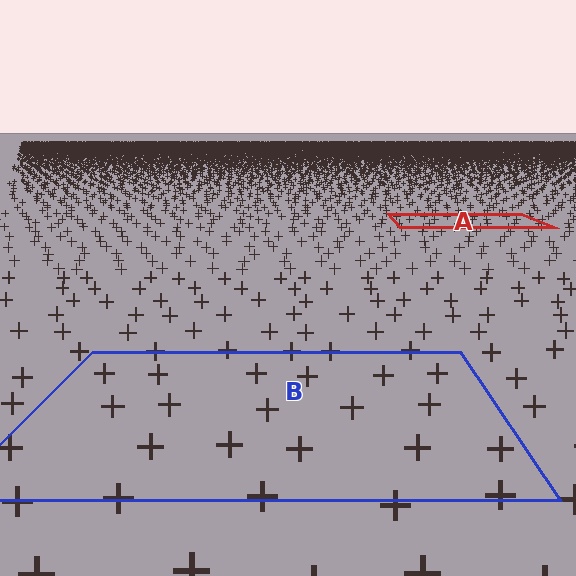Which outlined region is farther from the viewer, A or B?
Region A is farther from the viewer — the texture elements inside it appear smaller and more densely packed.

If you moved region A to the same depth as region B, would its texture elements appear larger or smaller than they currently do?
They would appear larger. At a closer depth, the same texture elements are projected at a bigger on-screen size.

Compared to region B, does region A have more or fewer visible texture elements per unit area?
Region A has more texture elements per unit area — they are packed more densely because it is farther away.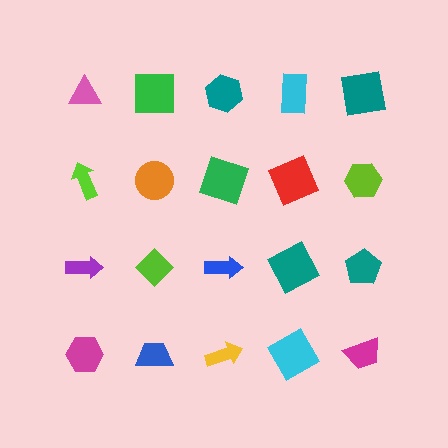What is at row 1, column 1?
A pink triangle.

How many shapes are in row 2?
5 shapes.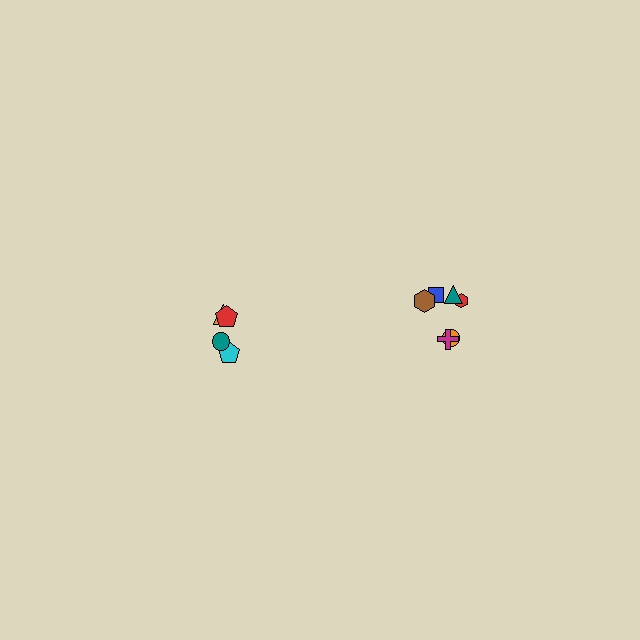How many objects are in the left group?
There are 4 objects.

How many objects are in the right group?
There are 6 objects.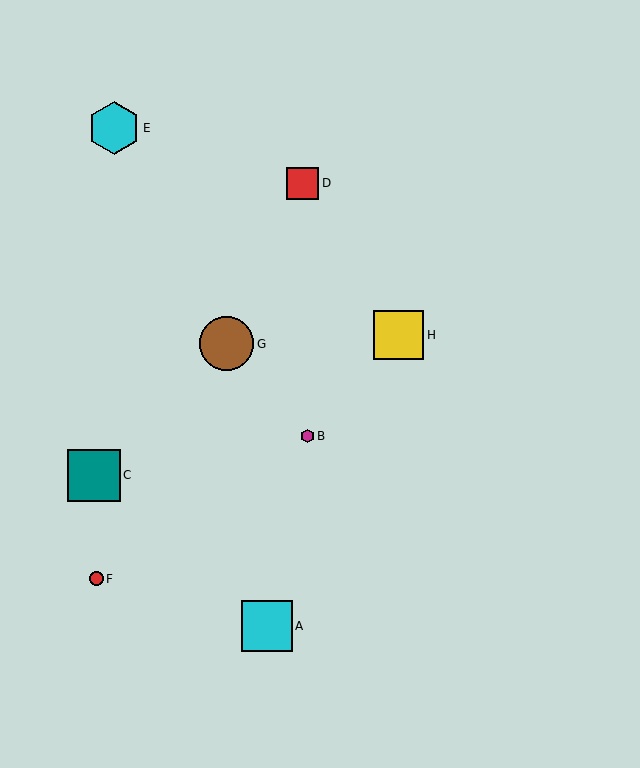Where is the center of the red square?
The center of the red square is at (303, 183).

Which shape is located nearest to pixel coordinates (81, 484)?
The teal square (labeled C) at (94, 475) is nearest to that location.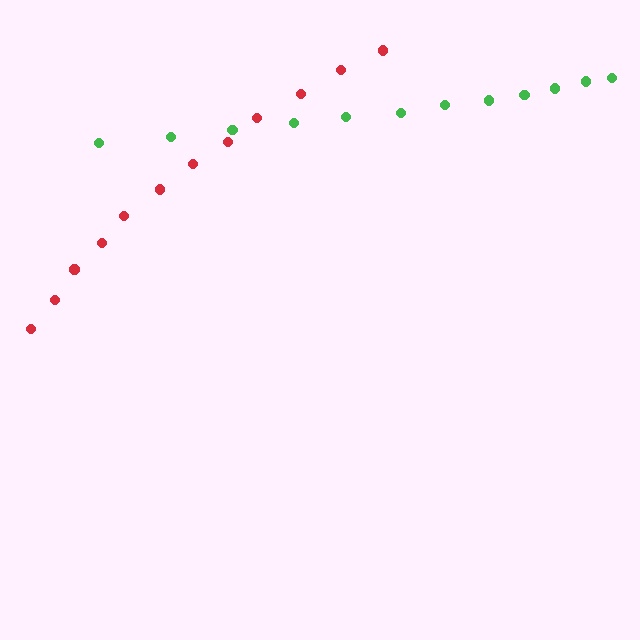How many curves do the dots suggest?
There are 2 distinct paths.